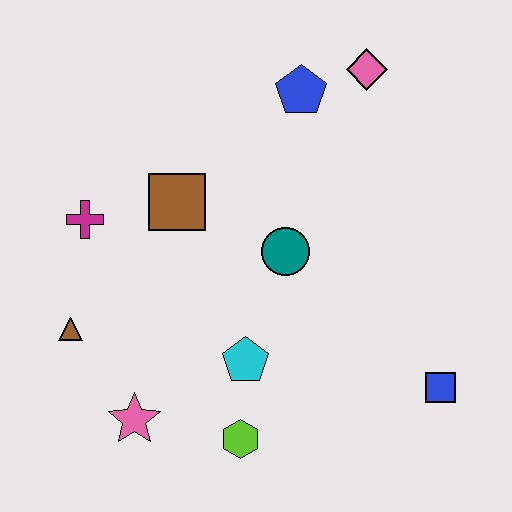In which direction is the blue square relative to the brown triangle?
The blue square is to the right of the brown triangle.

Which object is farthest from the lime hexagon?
The pink diamond is farthest from the lime hexagon.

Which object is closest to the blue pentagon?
The pink diamond is closest to the blue pentagon.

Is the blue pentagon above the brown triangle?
Yes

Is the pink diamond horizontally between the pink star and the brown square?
No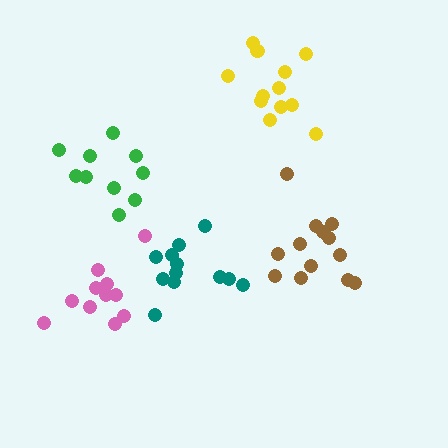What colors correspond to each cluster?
The clusters are colored: teal, pink, yellow, brown, green.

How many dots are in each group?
Group 1: 12 dots, Group 2: 11 dots, Group 3: 12 dots, Group 4: 13 dots, Group 5: 10 dots (58 total).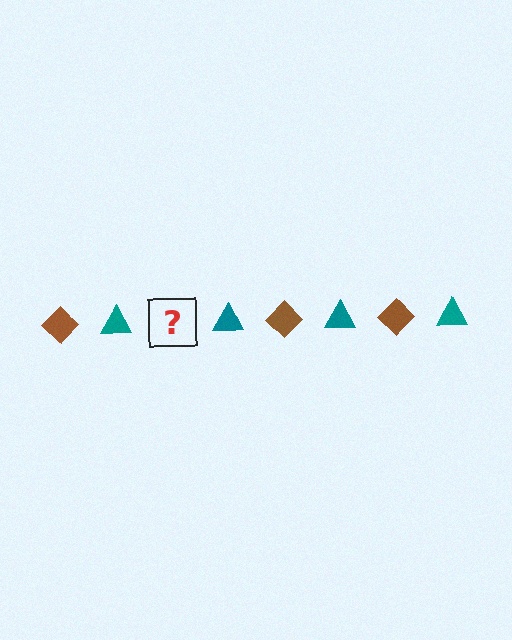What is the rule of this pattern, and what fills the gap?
The rule is that the pattern alternates between brown diamond and teal triangle. The gap should be filled with a brown diamond.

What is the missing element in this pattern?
The missing element is a brown diamond.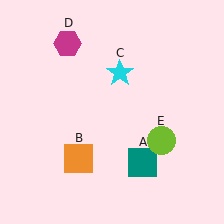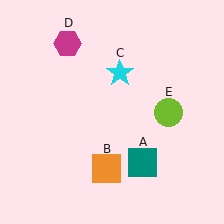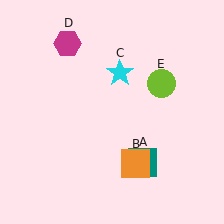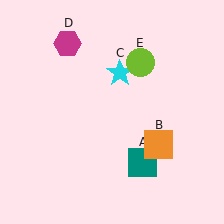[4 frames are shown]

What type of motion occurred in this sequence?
The orange square (object B), lime circle (object E) rotated counterclockwise around the center of the scene.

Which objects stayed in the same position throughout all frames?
Teal square (object A) and cyan star (object C) and magenta hexagon (object D) remained stationary.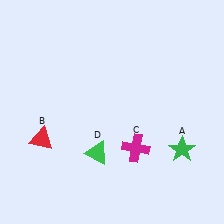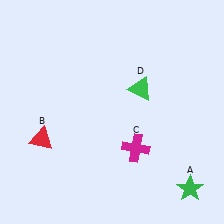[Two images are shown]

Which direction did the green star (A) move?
The green star (A) moved down.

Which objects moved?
The objects that moved are: the green star (A), the green triangle (D).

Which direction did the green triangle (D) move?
The green triangle (D) moved up.